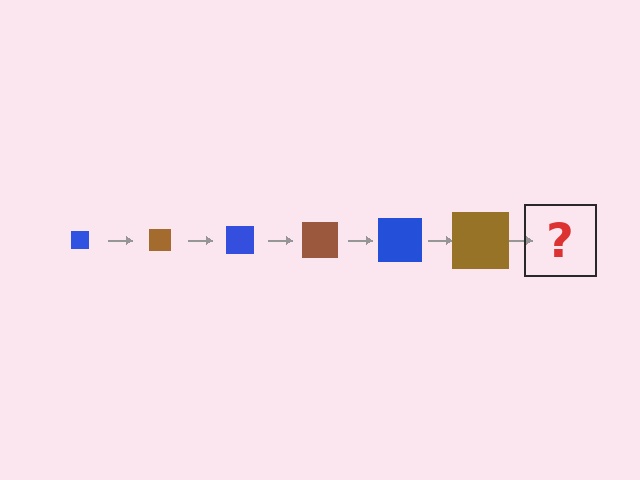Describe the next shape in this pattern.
It should be a blue square, larger than the previous one.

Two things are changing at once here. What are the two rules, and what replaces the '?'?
The two rules are that the square grows larger each step and the color cycles through blue and brown. The '?' should be a blue square, larger than the previous one.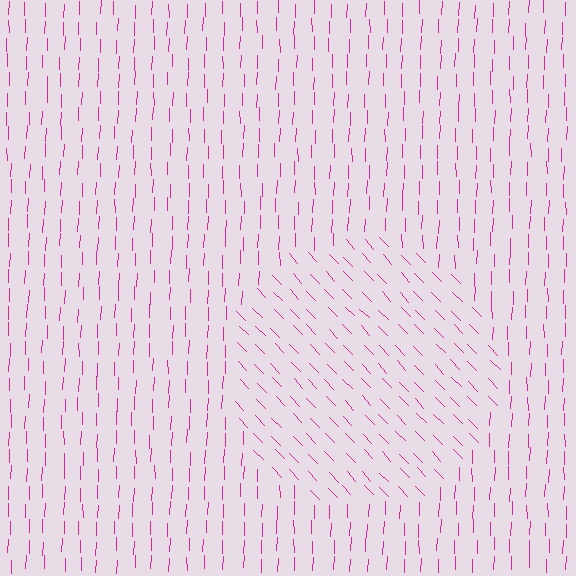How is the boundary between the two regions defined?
The boundary is defined purely by a change in line orientation (approximately 45 degrees difference). All lines are the same color and thickness.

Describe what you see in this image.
The image is filled with small magenta line segments. A circle region in the image has lines oriented differently from the surrounding lines, creating a visible texture boundary.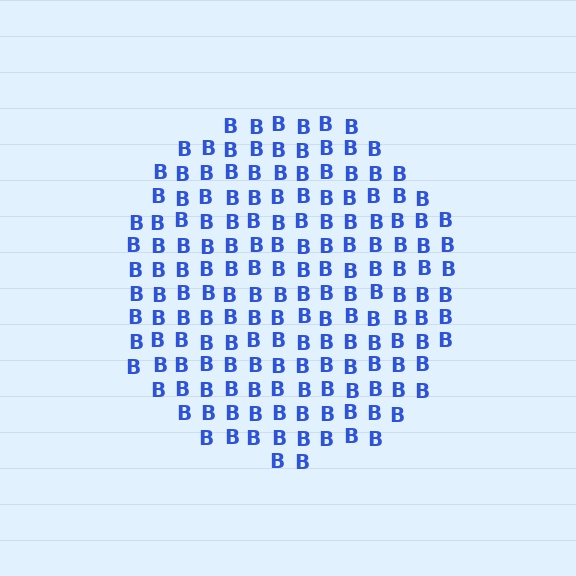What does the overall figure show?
The overall figure shows a circle.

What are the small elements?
The small elements are letter B's.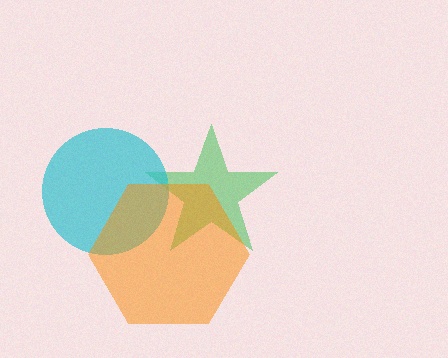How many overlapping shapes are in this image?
There are 3 overlapping shapes in the image.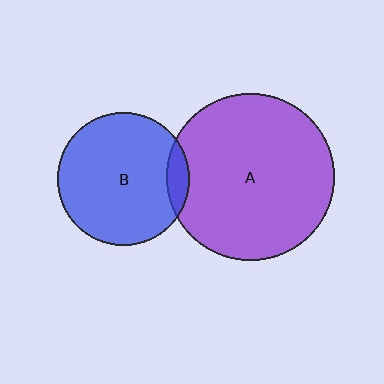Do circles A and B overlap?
Yes.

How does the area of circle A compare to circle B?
Approximately 1.6 times.